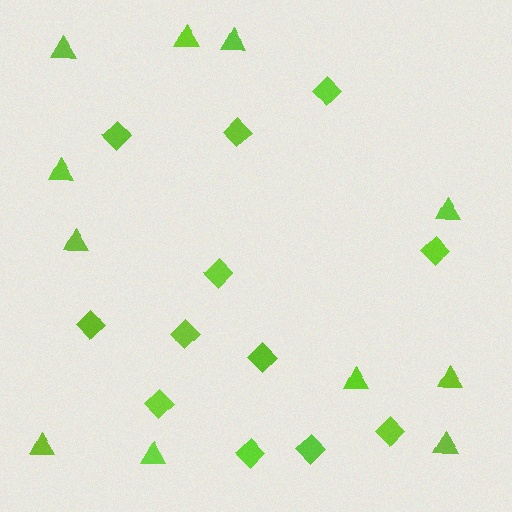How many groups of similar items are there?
There are 2 groups: one group of diamonds (12) and one group of triangles (11).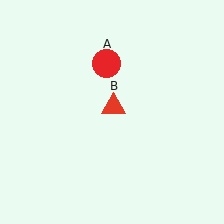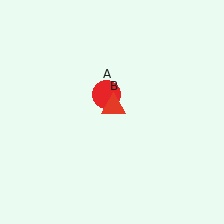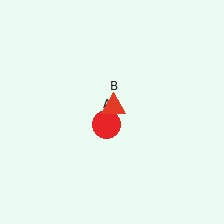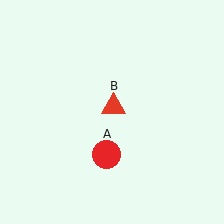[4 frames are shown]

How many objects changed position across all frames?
1 object changed position: red circle (object A).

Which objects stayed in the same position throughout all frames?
Red triangle (object B) remained stationary.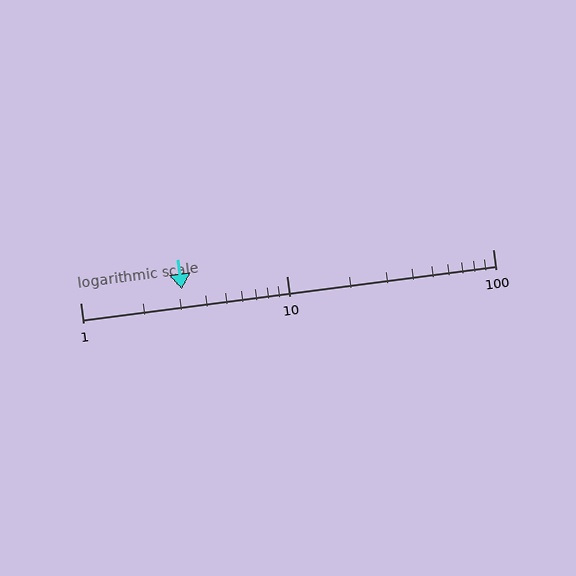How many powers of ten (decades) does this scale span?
The scale spans 2 decades, from 1 to 100.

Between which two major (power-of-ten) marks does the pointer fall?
The pointer is between 1 and 10.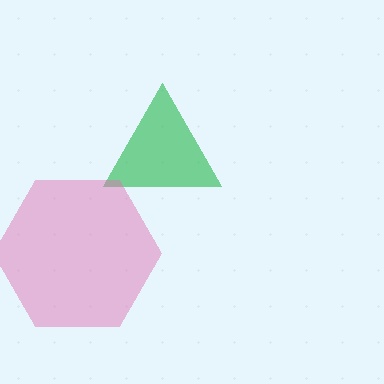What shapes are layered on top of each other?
The layered shapes are: a green triangle, a pink hexagon.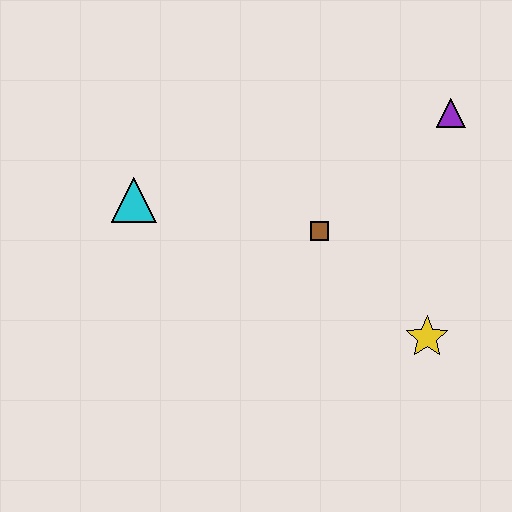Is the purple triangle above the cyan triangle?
Yes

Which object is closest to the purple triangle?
The brown square is closest to the purple triangle.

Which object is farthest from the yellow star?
The cyan triangle is farthest from the yellow star.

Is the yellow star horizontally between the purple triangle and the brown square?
Yes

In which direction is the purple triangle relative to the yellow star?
The purple triangle is above the yellow star.